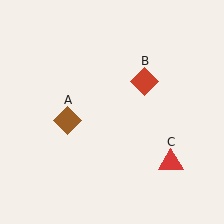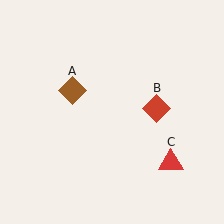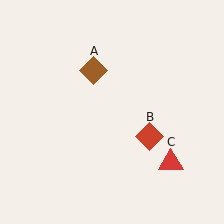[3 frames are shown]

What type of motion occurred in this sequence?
The brown diamond (object A), red diamond (object B) rotated clockwise around the center of the scene.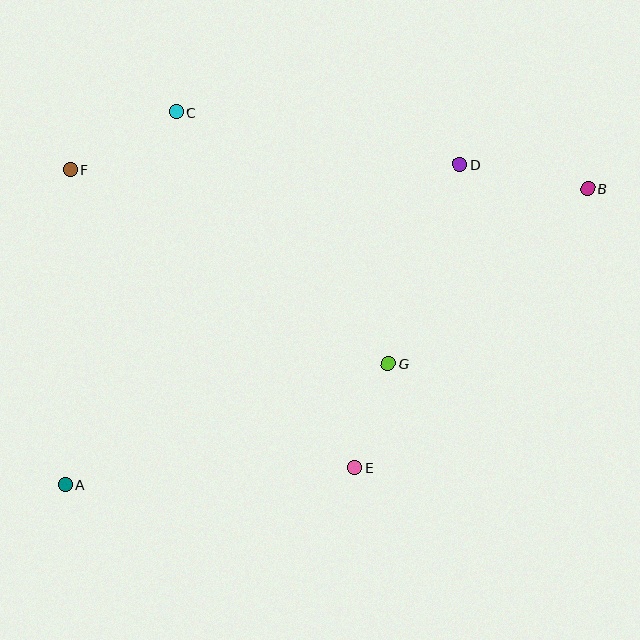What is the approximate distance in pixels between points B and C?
The distance between B and C is approximately 418 pixels.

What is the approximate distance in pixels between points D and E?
The distance between D and E is approximately 321 pixels.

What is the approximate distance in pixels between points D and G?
The distance between D and G is approximately 211 pixels.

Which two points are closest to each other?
Points E and G are closest to each other.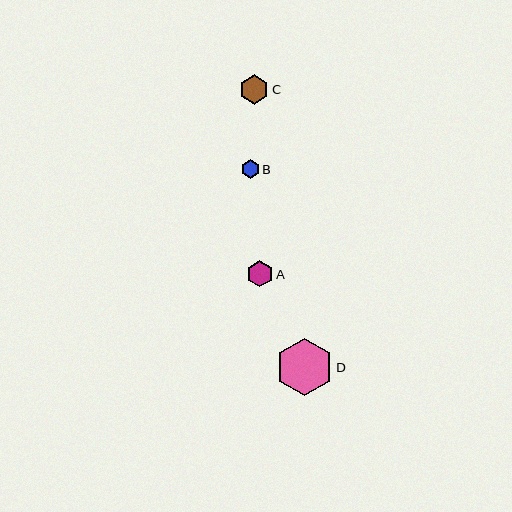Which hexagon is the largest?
Hexagon D is the largest with a size of approximately 57 pixels.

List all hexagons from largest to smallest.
From largest to smallest: D, C, A, B.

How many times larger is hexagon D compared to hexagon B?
Hexagon D is approximately 3.1 times the size of hexagon B.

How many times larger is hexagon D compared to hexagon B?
Hexagon D is approximately 3.1 times the size of hexagon B.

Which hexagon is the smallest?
Hexagon B is the smallest with a size of approximately 19 pixels.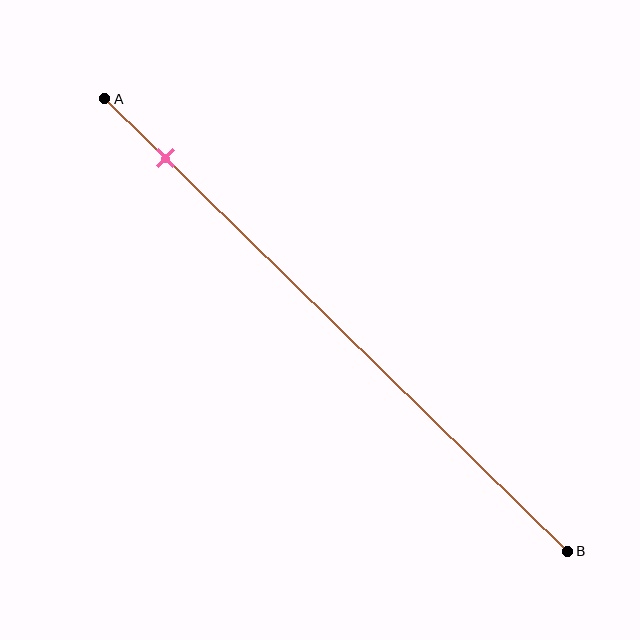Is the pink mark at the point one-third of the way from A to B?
No, the mark is at about 15% from A, not at the 33% one-third point.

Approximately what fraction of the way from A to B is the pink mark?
The pink mark is approximately 15% of the way from A to B.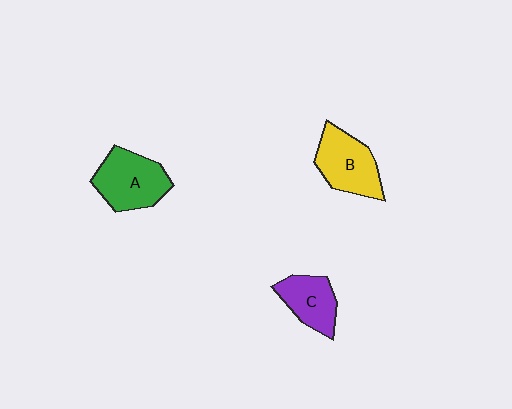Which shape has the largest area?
Shape A (green).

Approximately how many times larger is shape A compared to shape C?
Approximately 1.4 times.